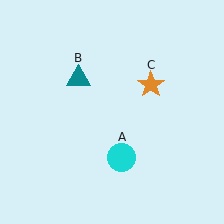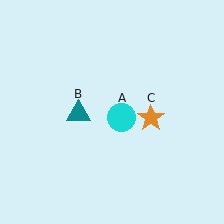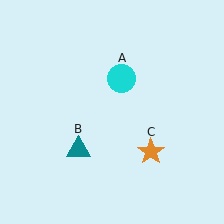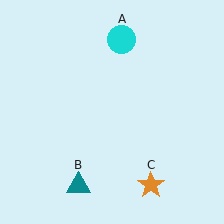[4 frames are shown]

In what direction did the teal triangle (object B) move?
The teal triangle (object B) moved down.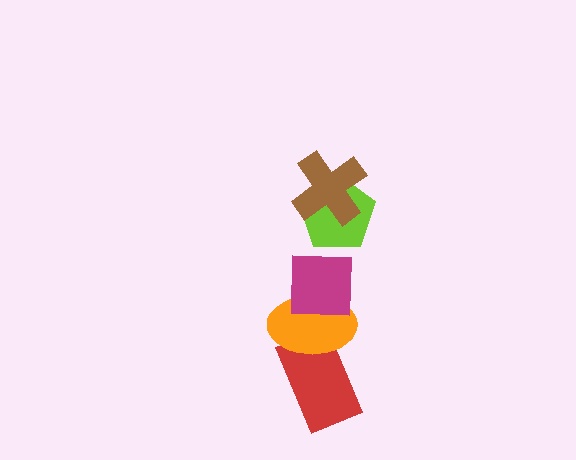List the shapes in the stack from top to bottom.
From top to bottom: the brown cross, the lime pentagon, the magenta square, the orange ellipse, the red rectangle.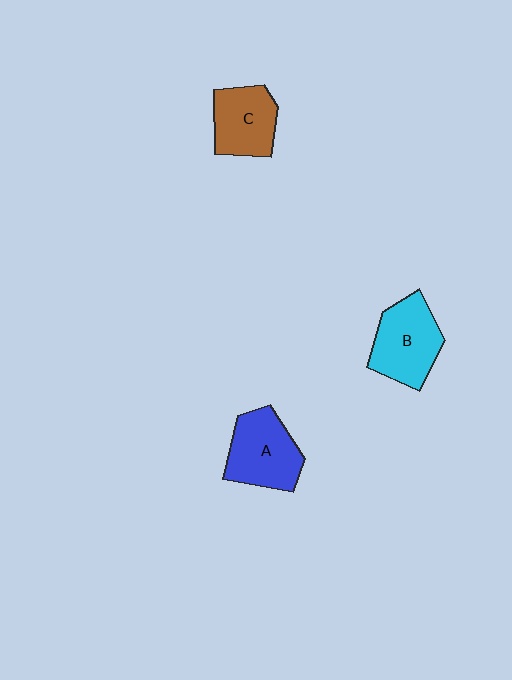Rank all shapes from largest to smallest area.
From largest to smallest: B (cyan), A (blue), C (brown).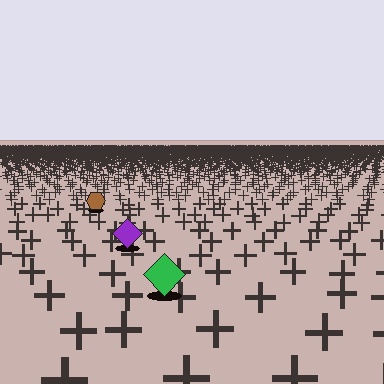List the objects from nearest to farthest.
From nearest to farthest: the green diamond, the purple diamond, the brown hexagon.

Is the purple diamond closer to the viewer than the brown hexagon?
Yes. The purple diamond is closer — you can tell from the texture gradient: the ground texture is coarser near it.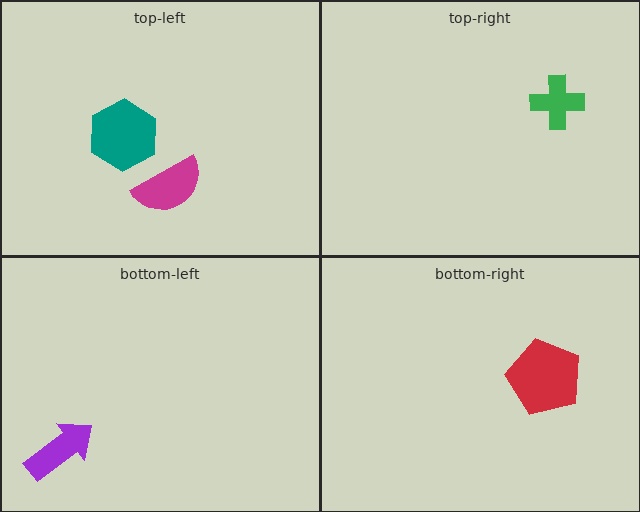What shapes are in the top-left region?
The magenta semicircle, the teal hexagon.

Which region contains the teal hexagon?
The top-left region.